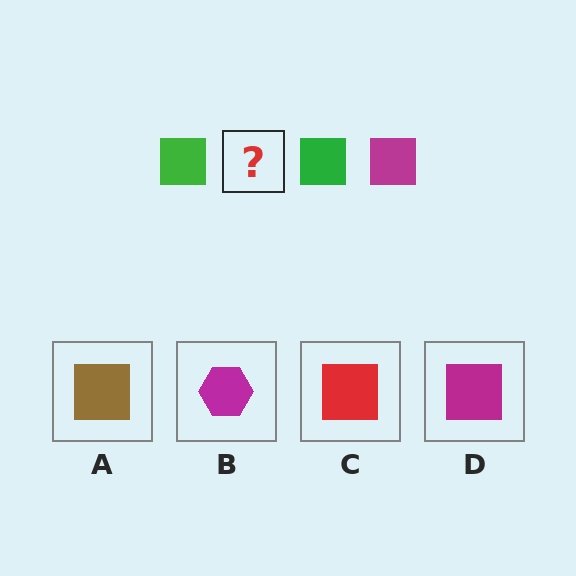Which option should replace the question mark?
Option D.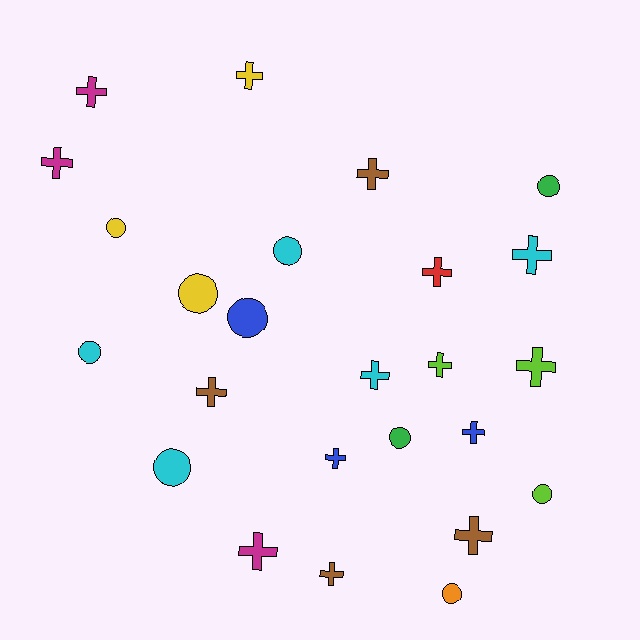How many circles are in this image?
There are 10 circles.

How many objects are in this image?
There are 25 objects.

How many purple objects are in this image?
There are no purple objects.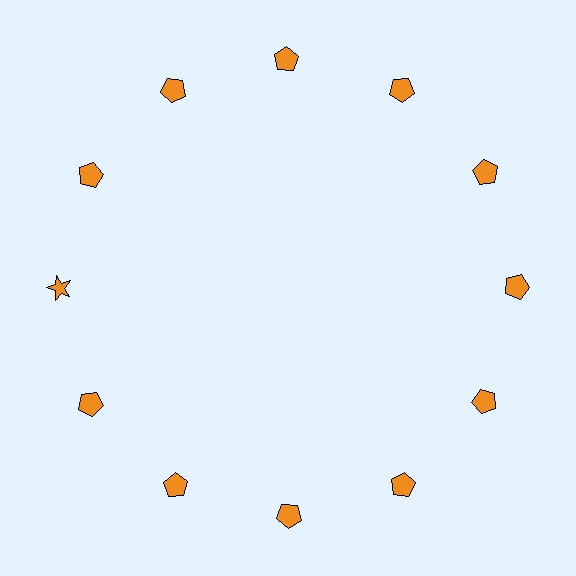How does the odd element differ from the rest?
It has a different shape: star instead of pentagon.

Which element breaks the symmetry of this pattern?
The orange star at roughly the 9 o'clock position breaks the symmetry. All other shapes are orange pentagons.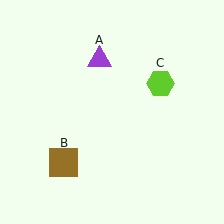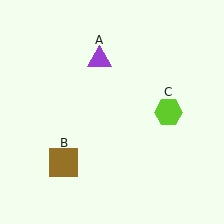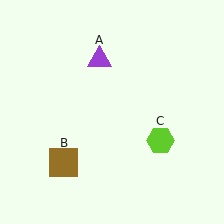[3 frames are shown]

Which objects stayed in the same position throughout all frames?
Purple triangle (object A) and brown square (object B) remained stationary.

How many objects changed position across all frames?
1 object changed position: lime hexagon (object C).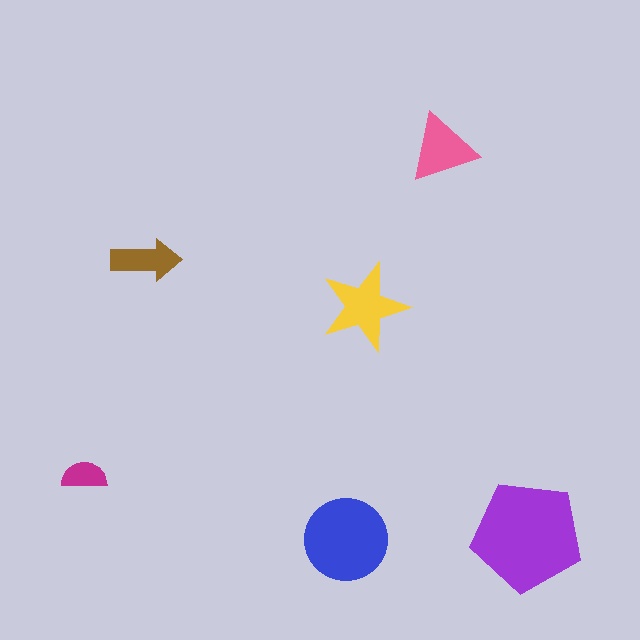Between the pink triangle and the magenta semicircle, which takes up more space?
The pink triangle.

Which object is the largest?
The purple pentagon.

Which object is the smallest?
The magenta semicircle.